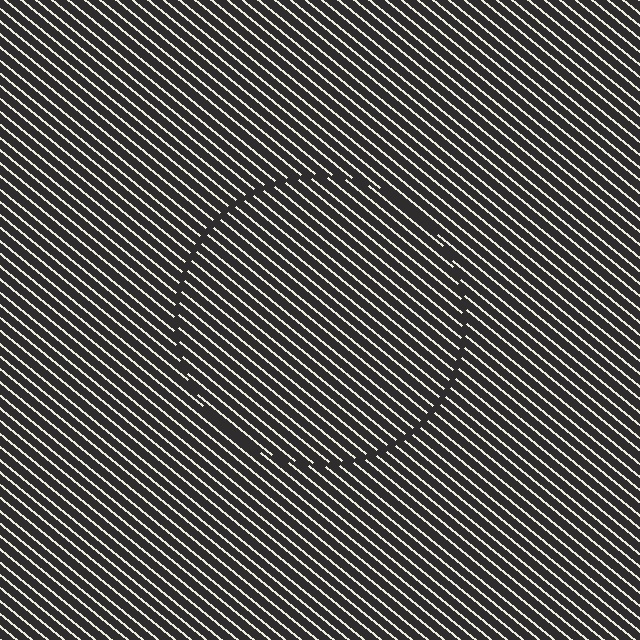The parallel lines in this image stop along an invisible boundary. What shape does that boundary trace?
An illusory circle. The interior of the shape contains the same grating, shifted by half a period — the contour is defined by the phase discontinuity where line-ends from the inner and outer gratings abut.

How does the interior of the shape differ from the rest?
The interior of the shape contains the same grating, shifted by half a period — the contour is defined by the phase discontinuity where line-ends from the inner and outer gratings abut.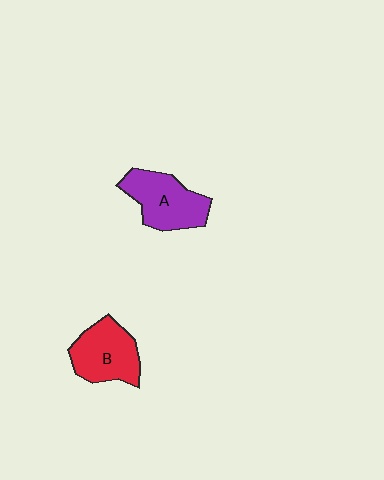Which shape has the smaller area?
Shape B (red).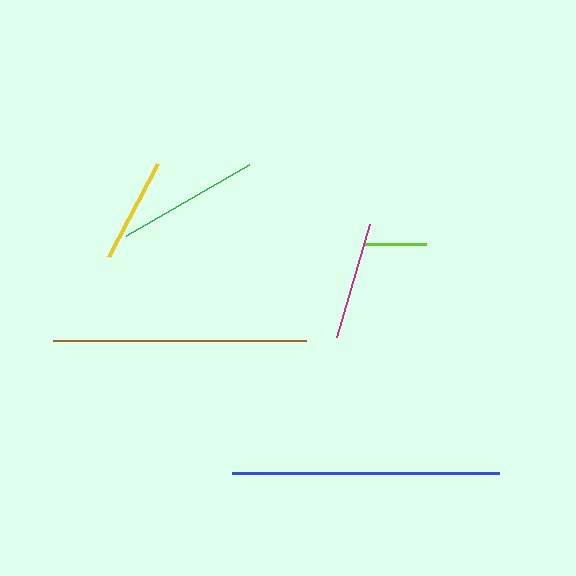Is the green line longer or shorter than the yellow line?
The green line is longer than the yellow line.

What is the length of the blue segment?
The blue segment is approximately 267 pixels long.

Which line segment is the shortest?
The lime line is the shortest at approximately 62 pixels.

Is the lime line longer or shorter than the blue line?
The blue line is longer than the lime line.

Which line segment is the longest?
The blue line is the longest at approximately 267 pixels.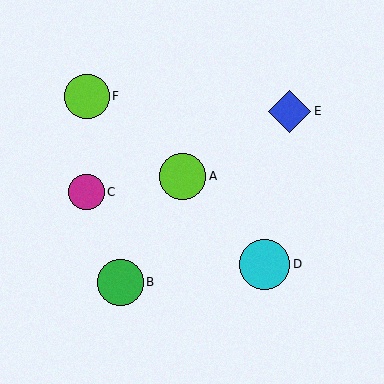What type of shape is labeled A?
Shape A is a lime circle.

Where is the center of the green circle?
The center of the green circle is at (120, 282).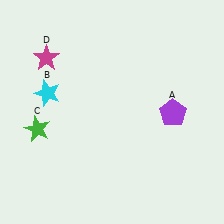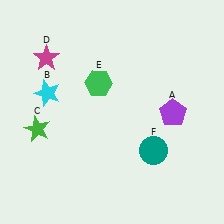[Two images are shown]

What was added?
A green hexagon (E), a teal circle (F) were added in Image 2.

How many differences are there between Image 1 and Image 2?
There are 2 differences between the two images.